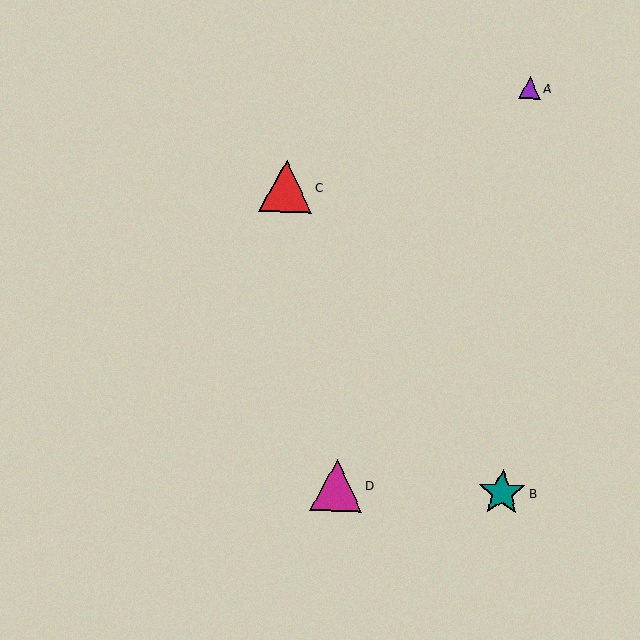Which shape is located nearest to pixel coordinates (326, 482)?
The magenta triangle (labeled D) at (337, 485) is nearest to that location.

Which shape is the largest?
The red triangle (labeled C) is the largest.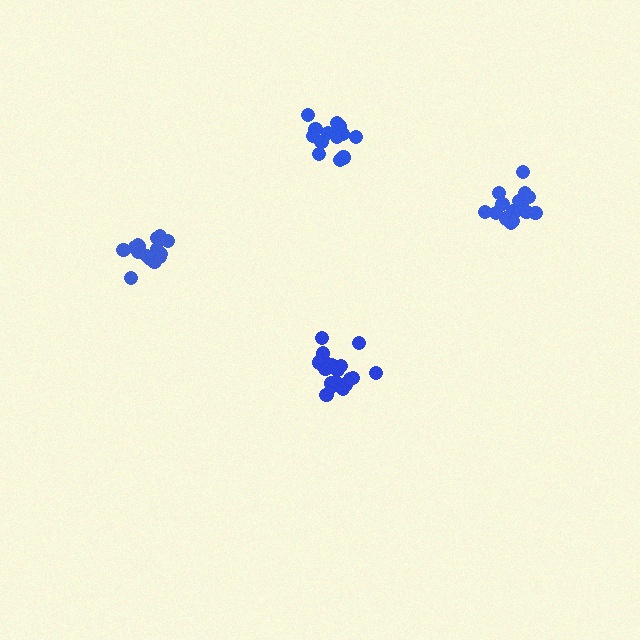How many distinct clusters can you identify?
There are 4 distinct clusters.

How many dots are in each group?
Group 1: 17 dots, Group 2: 17 dots, Group 3: 18 dots, Group 4: 14 dots (66 total).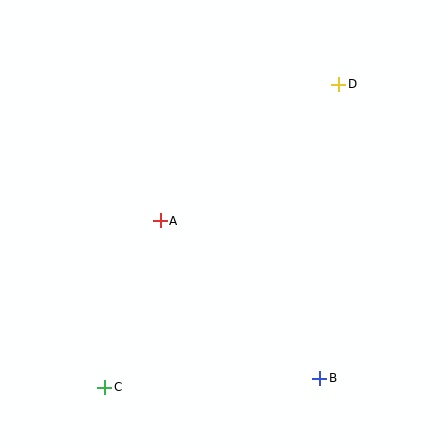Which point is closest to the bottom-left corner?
Point C is closest to the bottom-left corner.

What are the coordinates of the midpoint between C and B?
The midpoint between C and B is at (212, 383).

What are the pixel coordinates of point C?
Point C is at (105, 387).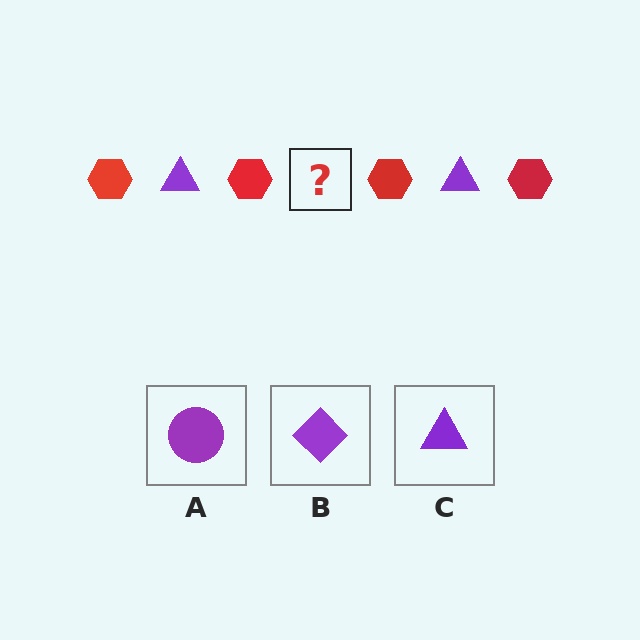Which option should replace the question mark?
Option C.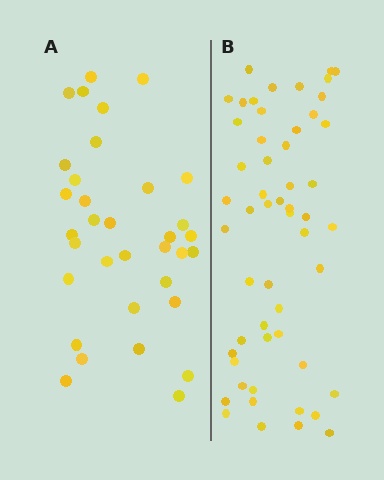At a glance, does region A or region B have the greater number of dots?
Region B (the right region) has more dots.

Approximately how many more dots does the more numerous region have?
Region B has approximately 20 more dots than region A.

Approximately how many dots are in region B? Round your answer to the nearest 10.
About 50 dots. (The exact count is 54, which rounds to 50.)